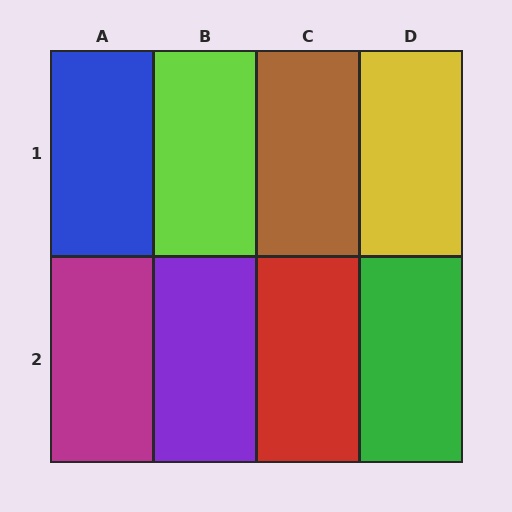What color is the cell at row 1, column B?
Lime.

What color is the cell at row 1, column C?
Brown.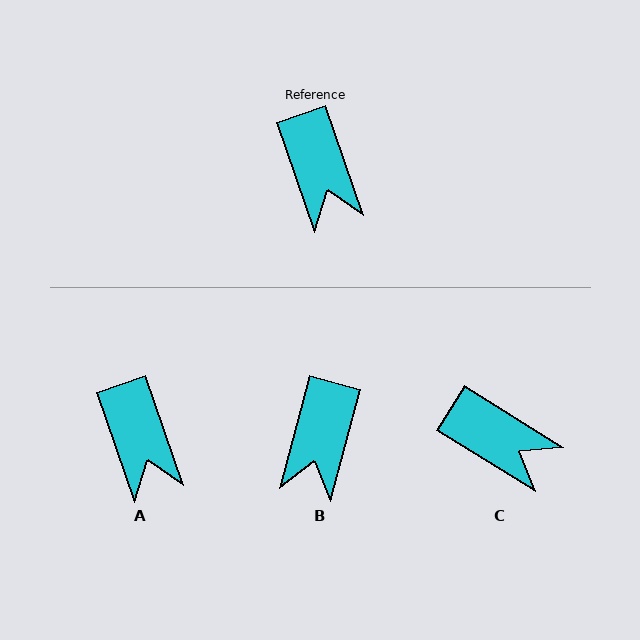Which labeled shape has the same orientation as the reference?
A.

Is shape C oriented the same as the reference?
No, it is off by about 39 degrees.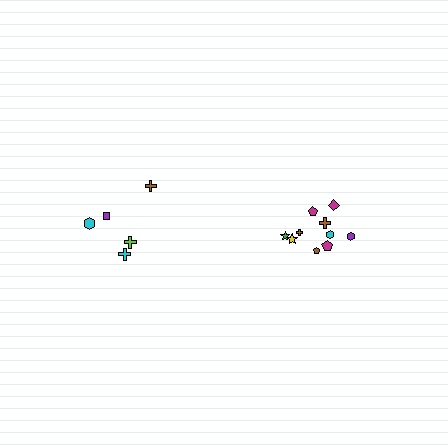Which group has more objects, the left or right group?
The right group.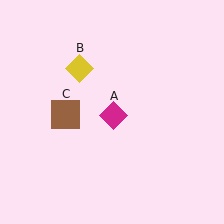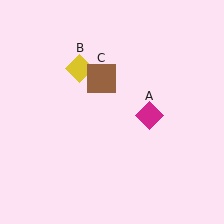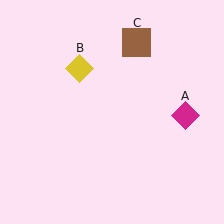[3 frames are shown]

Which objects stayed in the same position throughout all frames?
Yellow diamond (object B) remained stationary.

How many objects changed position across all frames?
2 objects changed position: magenta diamond (object A), brown square (object C).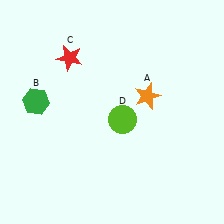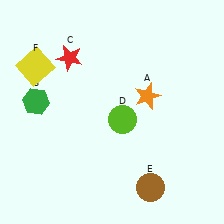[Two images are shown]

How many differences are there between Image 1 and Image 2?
There are 2 differences between the two images.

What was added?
A brown circle (E), a yellow square (F) were added in Image 2.